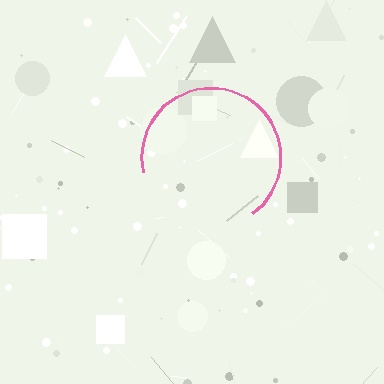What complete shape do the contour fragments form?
The contour fragments form a circle.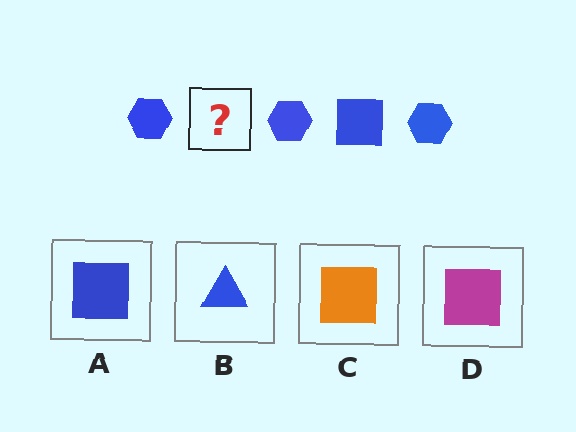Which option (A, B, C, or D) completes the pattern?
A.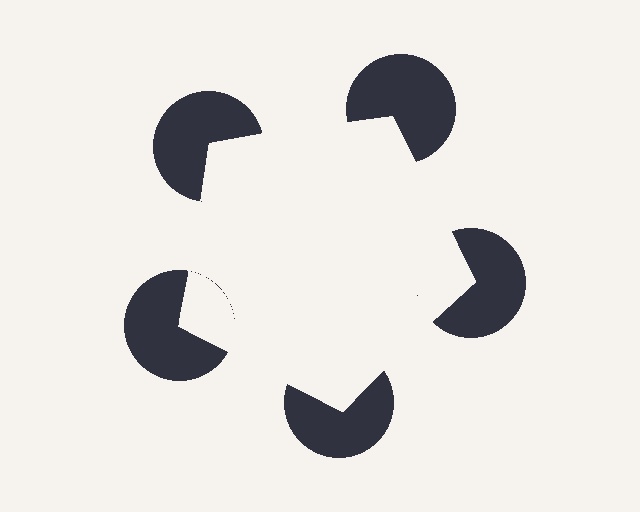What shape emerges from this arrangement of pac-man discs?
An illusory pentagon — its edges are inferred from the aligned wedge cuts in the pac-man discs, not physically drawn.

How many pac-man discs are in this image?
There are 5 — one at each vertex of the illusory pentagon.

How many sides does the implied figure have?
5 sides.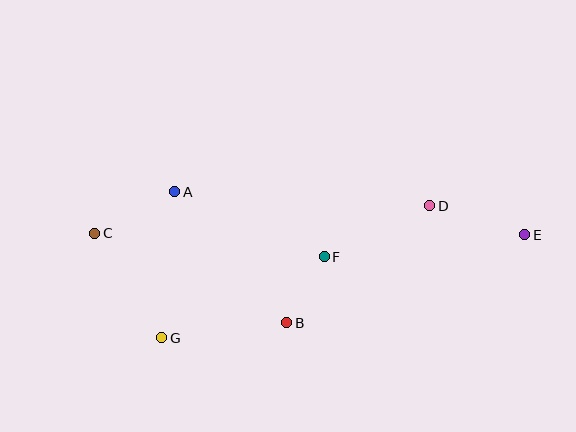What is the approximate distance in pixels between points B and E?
The distance between B and E is approximately 253 pixels.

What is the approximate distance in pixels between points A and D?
The distance between A and D is approximately 255 pixels.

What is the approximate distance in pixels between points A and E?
The distance between A and E is approximately 352 pixels.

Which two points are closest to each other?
Points B and F are closest to each other.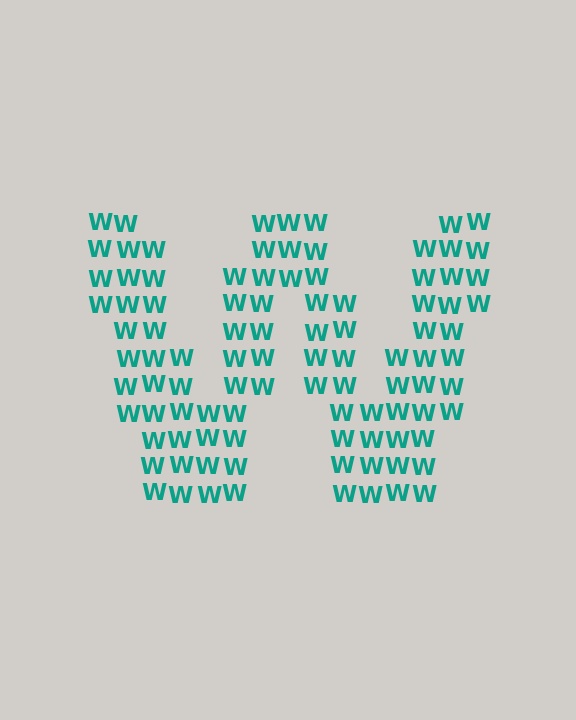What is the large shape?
The large shape is the letter W.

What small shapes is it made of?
It is made of small letter W's.